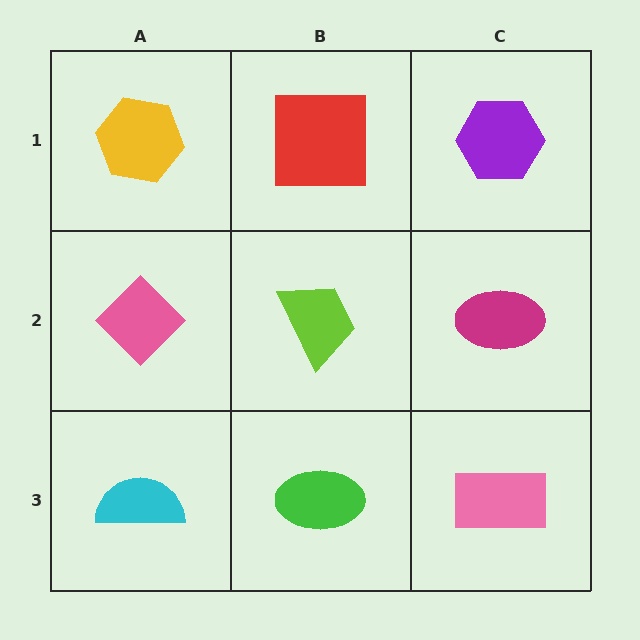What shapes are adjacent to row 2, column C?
A purple hexagon (row 1, column C), a pink rectangle (row 3, column C), a lime trapezoid (row 2, column B).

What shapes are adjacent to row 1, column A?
A pink diamond (row 2, column A), a red square (row 1, column B).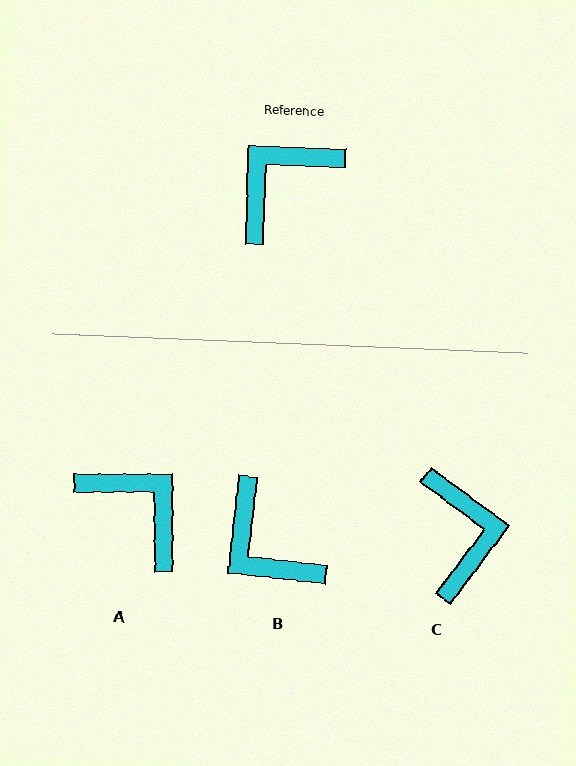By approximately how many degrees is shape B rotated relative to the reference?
Approximately 85 degrees counter-clockwise.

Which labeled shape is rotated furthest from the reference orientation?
C, about 125 degrees away.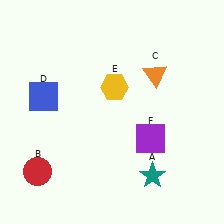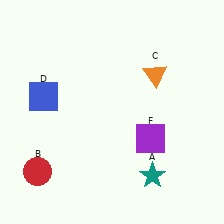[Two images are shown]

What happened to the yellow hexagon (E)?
The yellow hexagon (E) was removed in Image 2. It was in the top-right area of Image 1.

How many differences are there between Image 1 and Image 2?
There is 1 difference between the two images.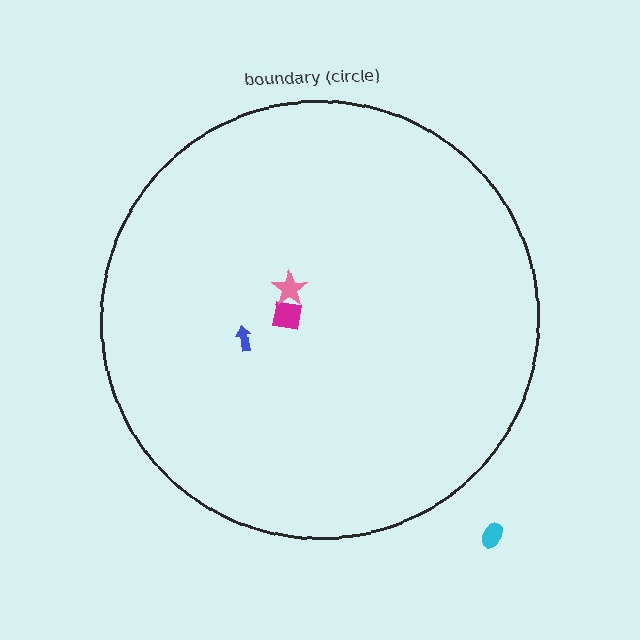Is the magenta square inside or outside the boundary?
Inside.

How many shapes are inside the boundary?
3 inside, 1 outside.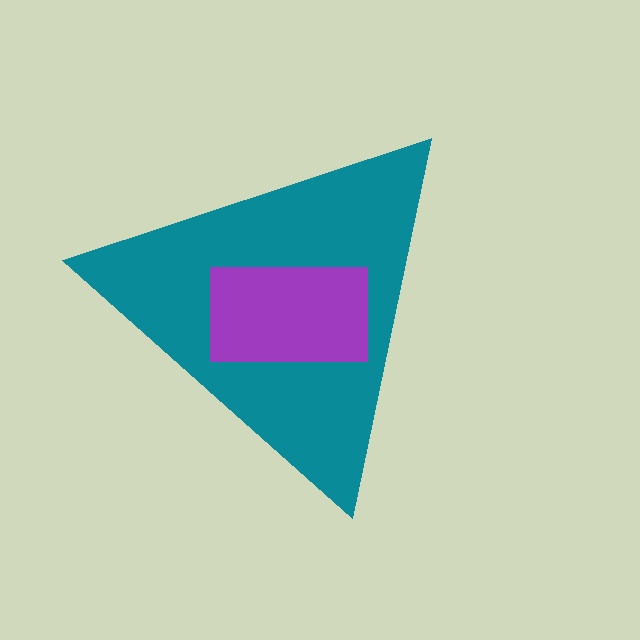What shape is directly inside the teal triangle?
The purple rectangle.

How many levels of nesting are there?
2.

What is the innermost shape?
The purple rectangle.